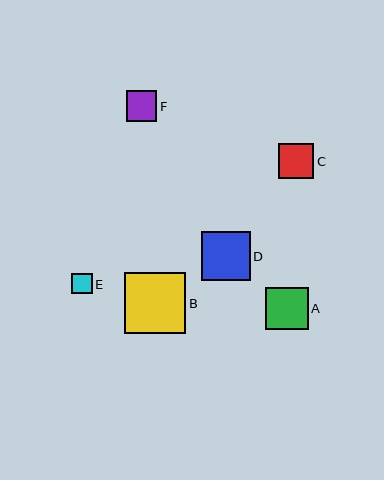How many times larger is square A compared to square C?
Square A is approximately 1.2 times the size of square C.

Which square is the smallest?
Square E is the smallest with a size of approximately 21 pixels.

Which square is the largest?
Square B is the largest with a size of approximately 61 pixels.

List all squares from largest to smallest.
From largest to smallest: B, D, A, C, F, E.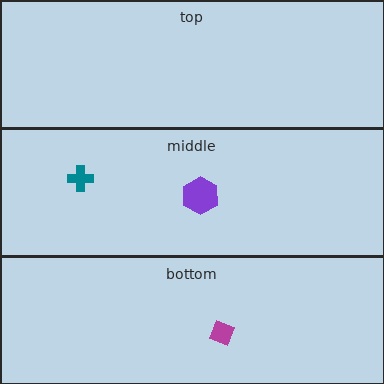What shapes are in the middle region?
The purple hexagon, the teal cross.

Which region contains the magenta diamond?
The bottom region.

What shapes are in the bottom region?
The magenta diamond.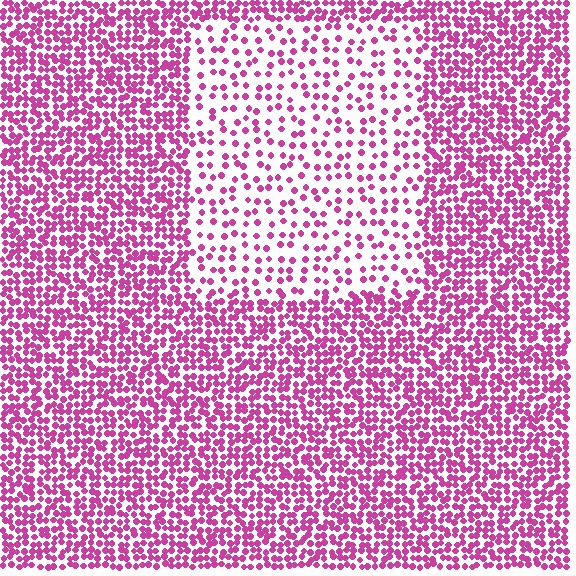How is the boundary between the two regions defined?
The boundary is defined by a change in element density (approximately 2.5x ratio). All elements are the same color, size, and shape.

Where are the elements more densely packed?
The elements are more densely packed outside the rectangle boundary.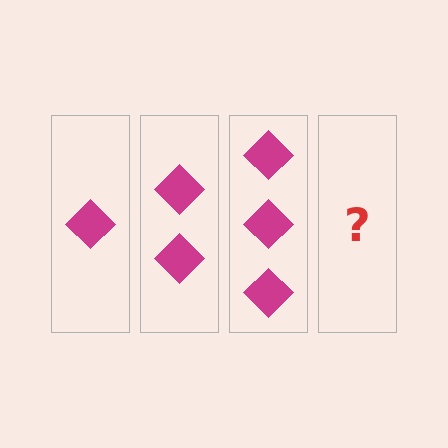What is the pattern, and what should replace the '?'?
The pattern is that each step adds one more diamond. The '?' should be 4 diamonds.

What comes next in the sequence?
The next element should be 4 diamonds.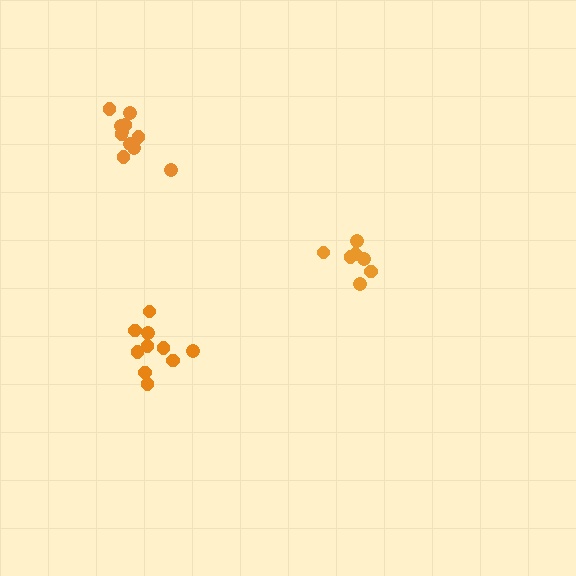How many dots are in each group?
Group 1: 11 dots, Group 2: 10 dots, Group 3: 7 dots (28 total).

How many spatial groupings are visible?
There are 3 spatial groupings.